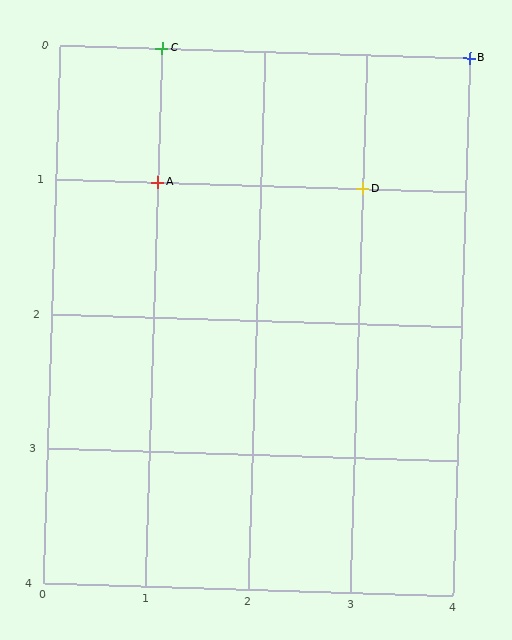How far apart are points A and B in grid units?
Points A and B are 3 columns and 1 row apart (about 3.2 grid units diagonally).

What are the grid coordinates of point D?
Point D is at grid coordinates (3, 1).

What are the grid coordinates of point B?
Point B is at grid coordinates (4, 0).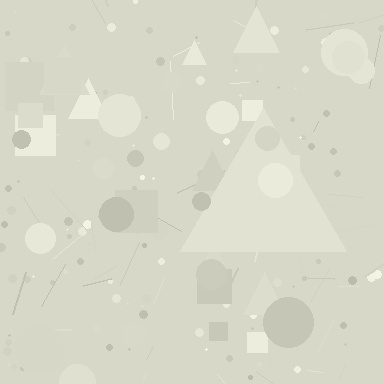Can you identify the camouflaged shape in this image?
The camouflaged shape is a triangle.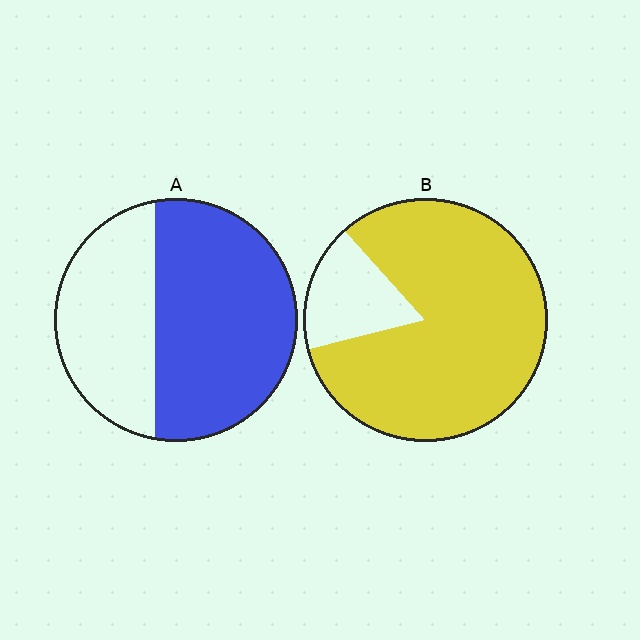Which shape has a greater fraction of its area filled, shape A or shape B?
Shape B.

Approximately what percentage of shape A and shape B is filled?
A is approximately 60% and B is approximately 85%.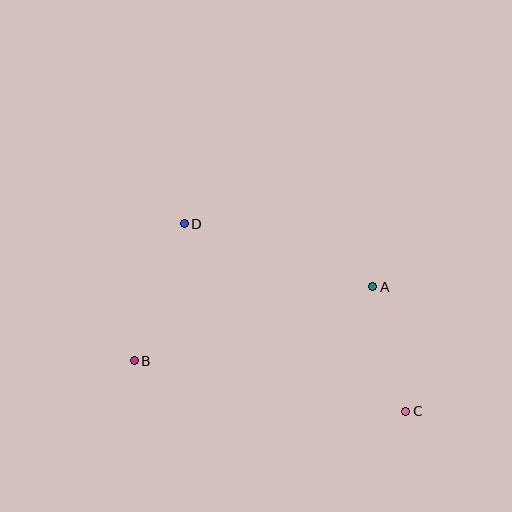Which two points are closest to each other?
Points A and C are closest to each other.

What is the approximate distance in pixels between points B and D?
The distance between B and D is approximately 146 pixels.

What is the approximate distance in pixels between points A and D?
The distance between A and D is approximately 199 pixels.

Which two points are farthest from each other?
Points C and D are farthest from each other.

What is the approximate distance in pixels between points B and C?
The distance between B and C is approximately 276 pixels.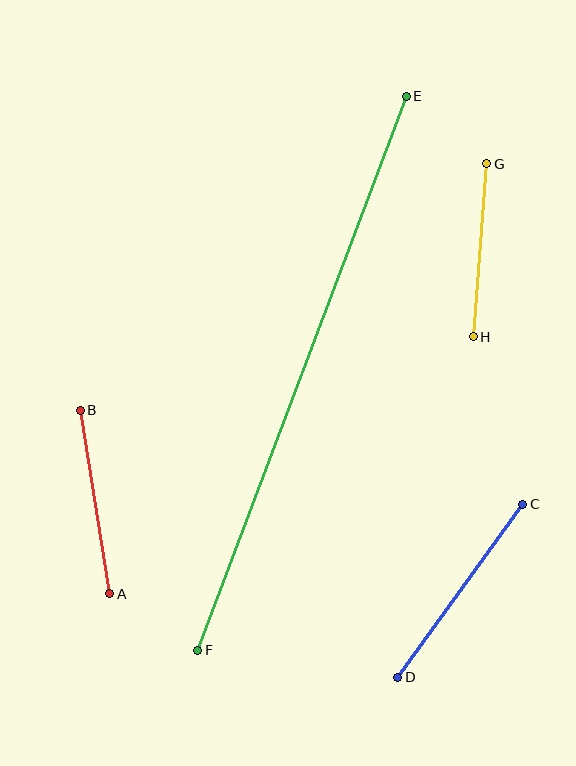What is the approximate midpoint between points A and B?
The midpoint is at approximately (95, 502) pixels.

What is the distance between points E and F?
The distance is approximately 592 pixels.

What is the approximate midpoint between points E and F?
The midpoint is at approximately (302, 373) pixels.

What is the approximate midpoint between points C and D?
The midpoint is at approximately (460, 591) pixels.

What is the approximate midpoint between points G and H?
The midpoint is at approximately (480, 250) pixels.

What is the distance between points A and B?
The distance is approximately 186 pixels.